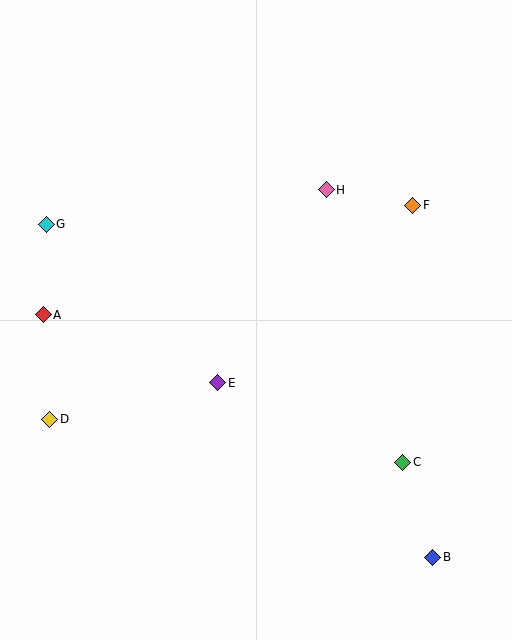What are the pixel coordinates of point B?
Point B is at (433, 557).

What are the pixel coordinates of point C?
Point C is at (403, 462).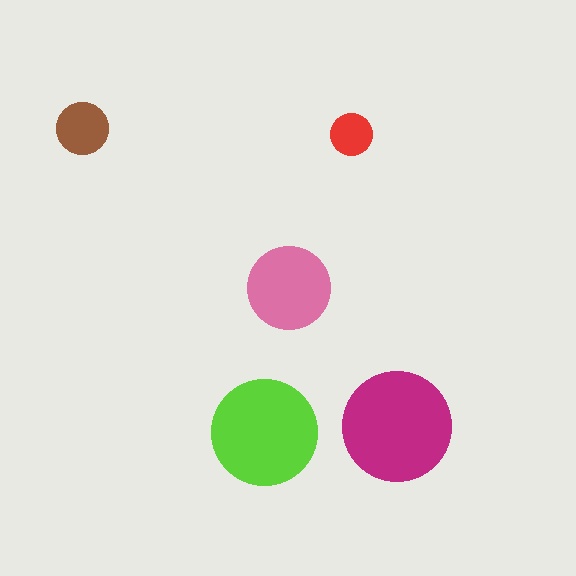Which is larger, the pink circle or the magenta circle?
The magenta one.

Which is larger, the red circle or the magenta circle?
The magenta one.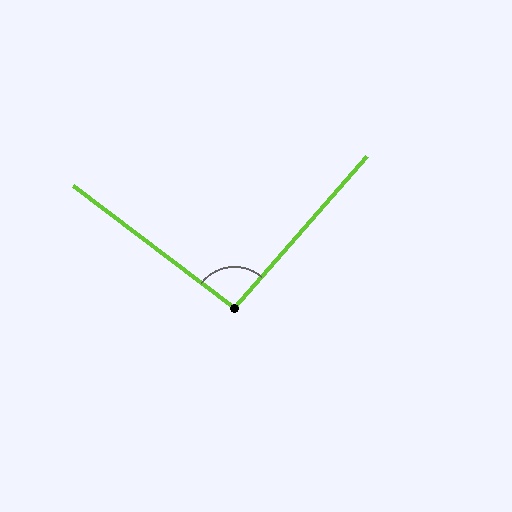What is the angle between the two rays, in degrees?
Approximately 94 degrees.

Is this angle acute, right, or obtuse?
It is approximately a right angle.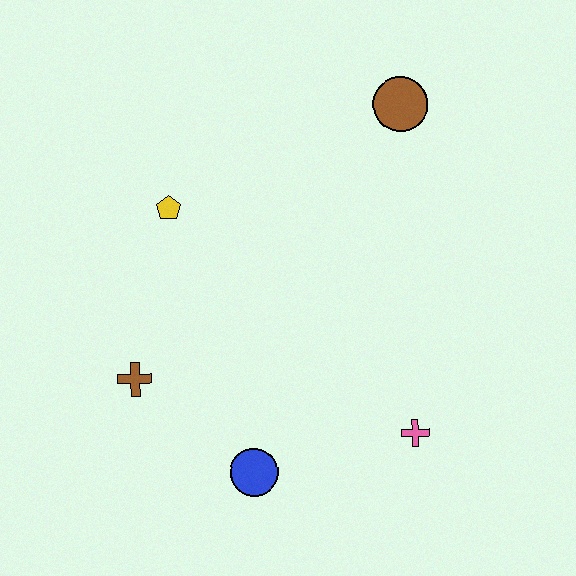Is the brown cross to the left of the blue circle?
Yes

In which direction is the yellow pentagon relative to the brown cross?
The yellow pentagon is above the brown cross.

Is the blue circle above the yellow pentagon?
No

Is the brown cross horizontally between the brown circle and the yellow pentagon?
No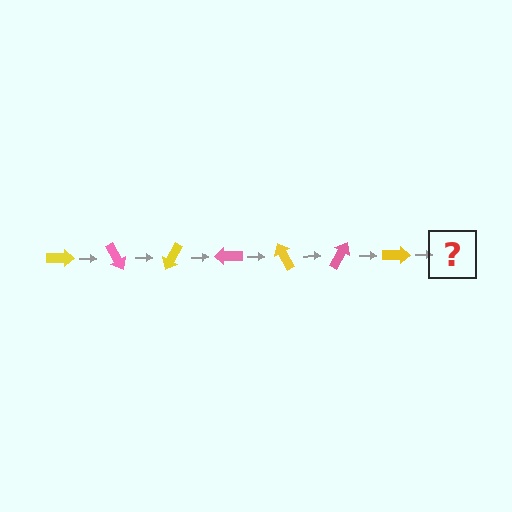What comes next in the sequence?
The next element should be a pink arrow, rotated 420 degrees from the start.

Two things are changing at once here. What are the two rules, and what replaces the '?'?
The two rules are that it rotates 60 degrees each step and the color cycles through yellow and pink. The '?' should be a pink arrow, rotated 420 degrees from the start.